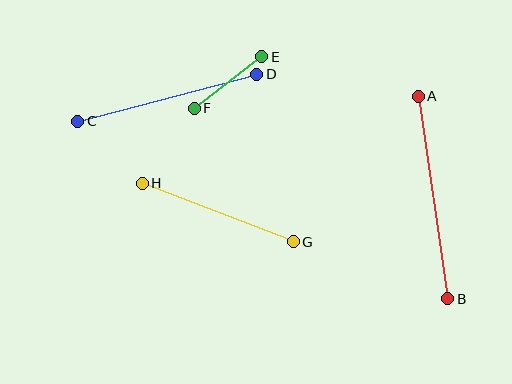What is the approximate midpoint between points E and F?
The midpoint is at approximately (228, 83) pixels.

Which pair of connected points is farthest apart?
Points A and B are farthest apart.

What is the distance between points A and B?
The distance is approximately 205 pixels.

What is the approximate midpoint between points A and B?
The midpoint is at approximately (433, 198) pixels.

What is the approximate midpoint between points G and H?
The midpoint is at approximately (218, 212) pixels.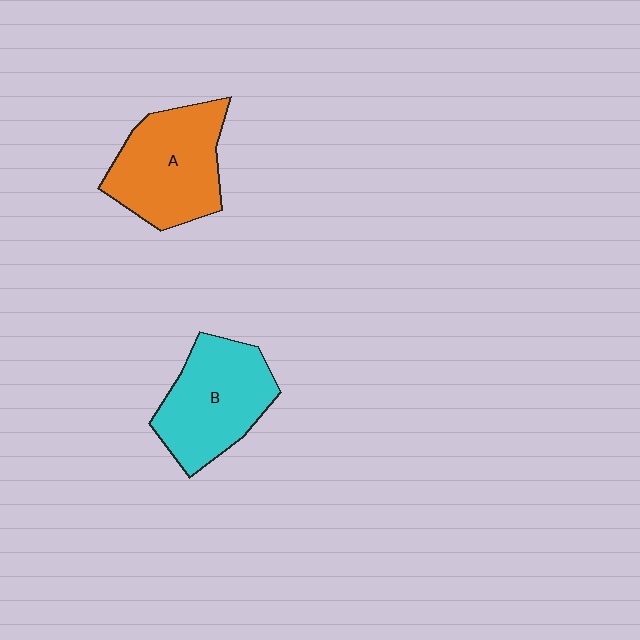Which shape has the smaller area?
Shape B (cyan).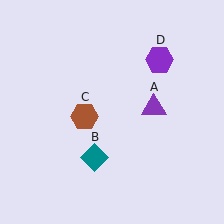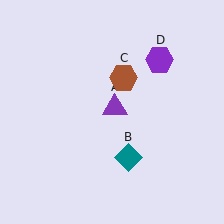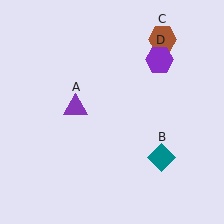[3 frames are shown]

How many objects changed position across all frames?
3 objects changed position: purple triangle (object A), teal diamond (object B), brown hexagon (object C).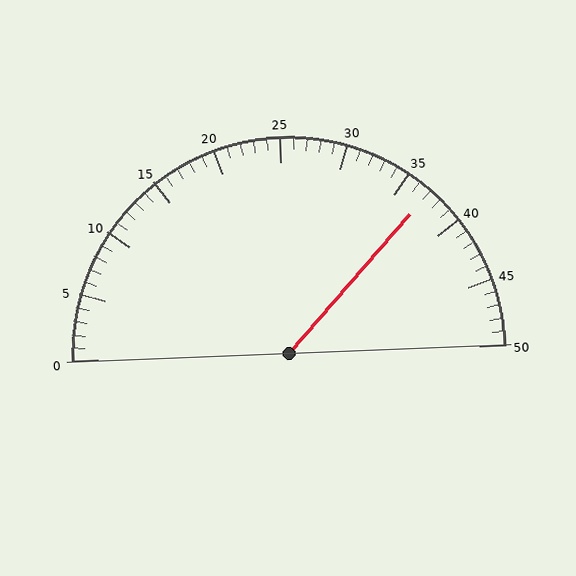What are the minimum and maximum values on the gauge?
The gauge ranges from 0 to 50.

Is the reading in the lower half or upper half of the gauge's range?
The reading is in the upper half of the range (0 to 50).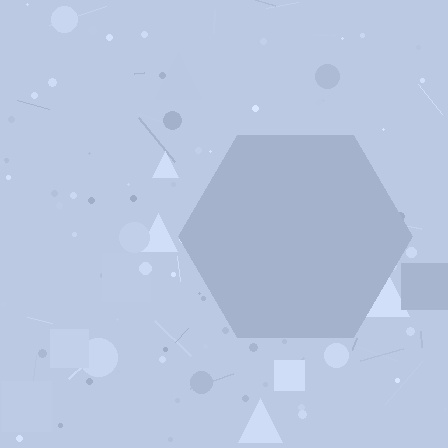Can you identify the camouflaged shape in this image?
The camouflaged shape is a hexagon.